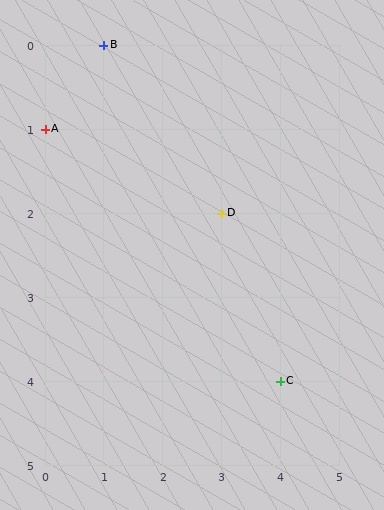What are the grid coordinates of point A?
Point A is at grid coordinates (0, 1).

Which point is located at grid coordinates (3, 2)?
Point D is at (3, 2).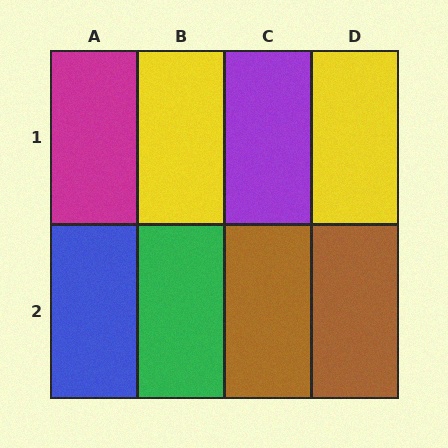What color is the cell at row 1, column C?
Purple.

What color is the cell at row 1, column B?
Yellow.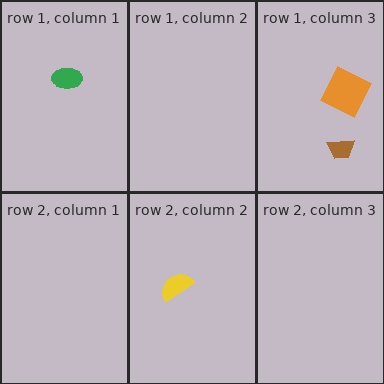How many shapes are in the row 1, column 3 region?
2.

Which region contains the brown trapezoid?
The row 1, column 3 region.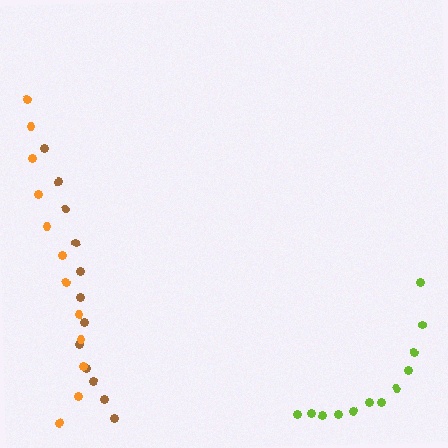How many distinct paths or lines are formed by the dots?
There are 3 distinct paths.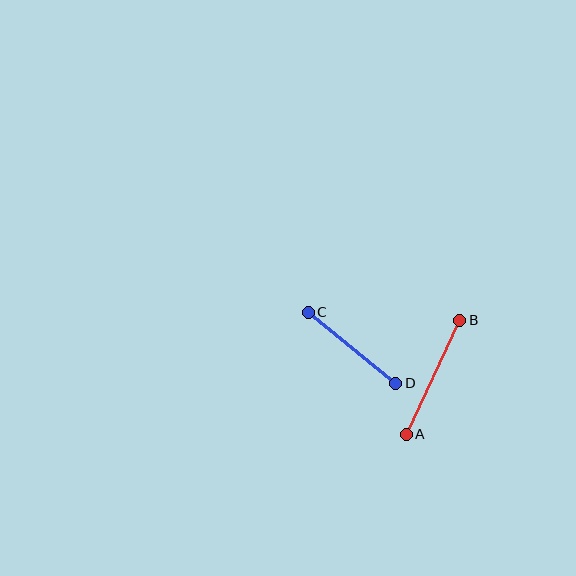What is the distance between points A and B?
The distance is approximately 126 pixels.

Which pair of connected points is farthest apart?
Points A and B are farthest apart.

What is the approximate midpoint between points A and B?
The midpoint is at approximately (433, 377) pixels.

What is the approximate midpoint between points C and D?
The midpoint is at approximately (352, 348) pixels.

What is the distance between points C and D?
The distance is approximately 112 pixels.